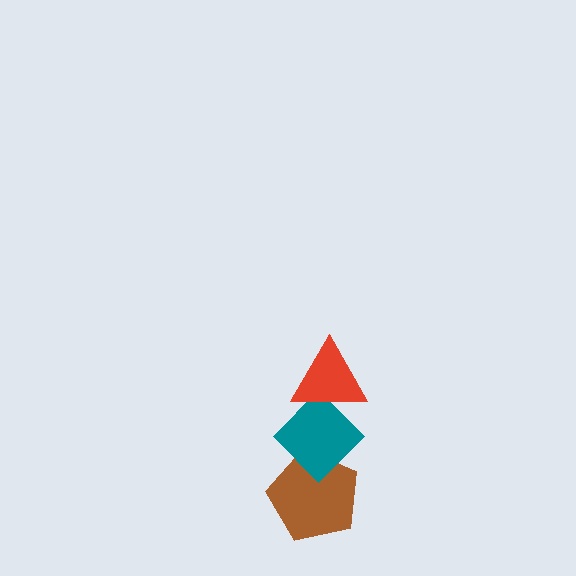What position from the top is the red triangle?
The red triangle is 1st from the top.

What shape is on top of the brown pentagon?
The teal diamond is on top of the brown pentagon.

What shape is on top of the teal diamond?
The red triangle is on top of the teal diamond.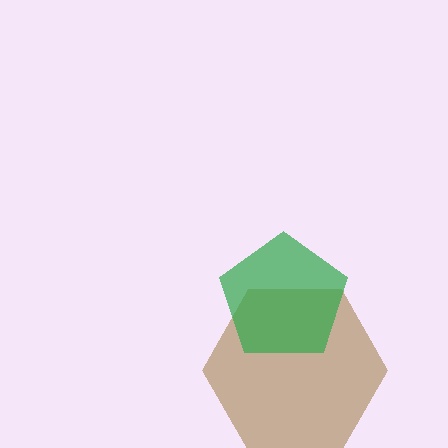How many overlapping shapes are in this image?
There are 2 overlapping shapes in the image.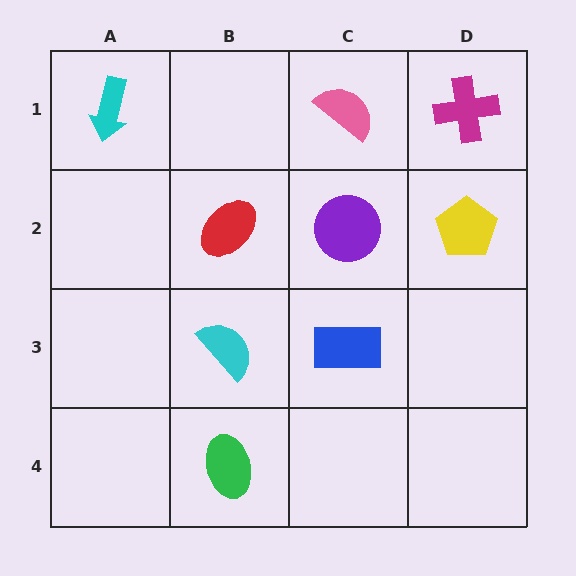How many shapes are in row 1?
3 shapes.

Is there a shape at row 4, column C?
No, that cell is empty.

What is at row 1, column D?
A magenta cross.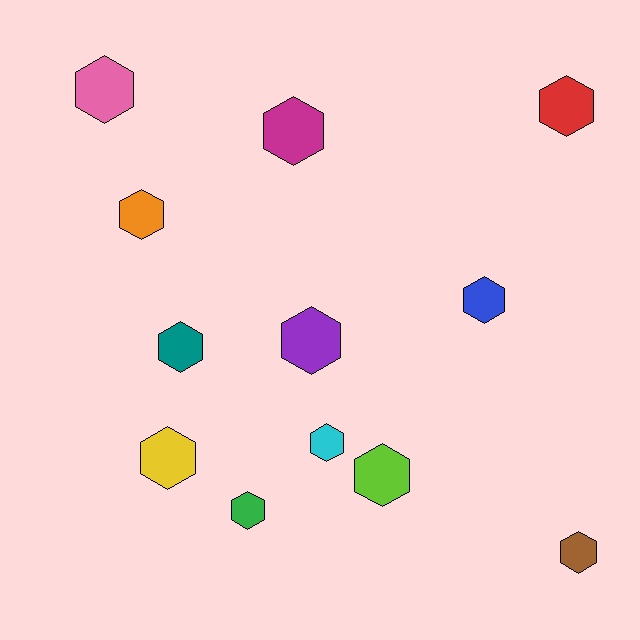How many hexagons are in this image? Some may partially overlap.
There are 12 hexagons.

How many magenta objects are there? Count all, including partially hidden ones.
There is 1 magenta object.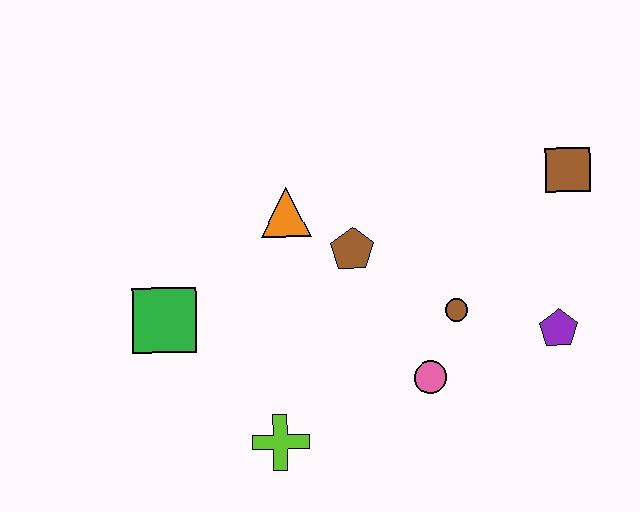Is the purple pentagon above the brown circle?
No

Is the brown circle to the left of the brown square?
Yes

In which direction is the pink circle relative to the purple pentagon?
The pink circle is to the left of the purple pentagon.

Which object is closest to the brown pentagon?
The orange triangle is closest to the brown pentagon.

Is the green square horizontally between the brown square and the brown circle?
No